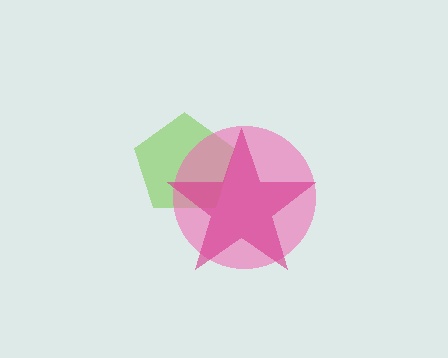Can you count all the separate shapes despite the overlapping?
Yes, there are 3 separate shapes.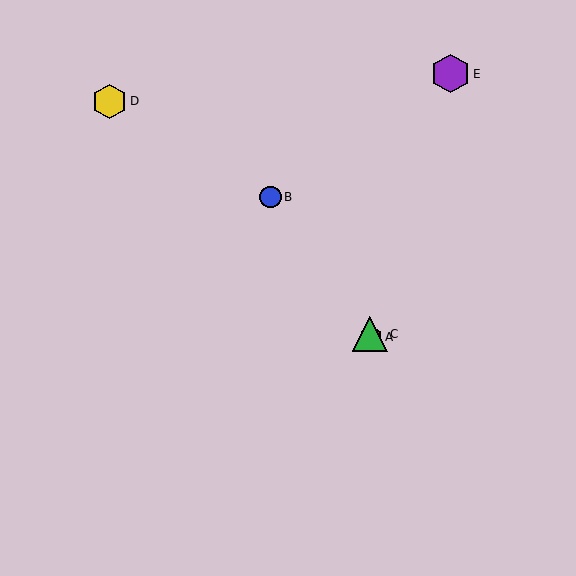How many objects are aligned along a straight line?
3 objects (A, B, C) are aligned along a straight line.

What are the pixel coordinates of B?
Object B is at (271, 197).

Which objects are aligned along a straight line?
Objects A, B, C are aligned along a straight line.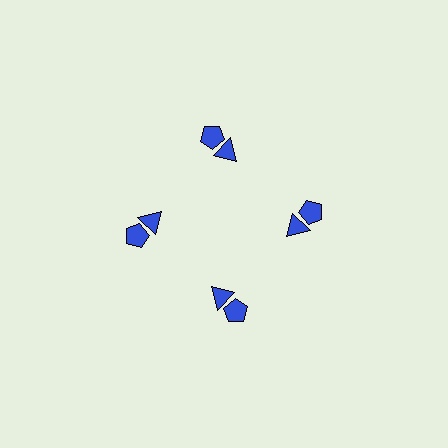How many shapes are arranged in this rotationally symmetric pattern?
There are 8 shapes, arranged in 4 groups of 2.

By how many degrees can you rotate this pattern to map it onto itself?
The pattern maps onto itself every 90 degrees of rotation.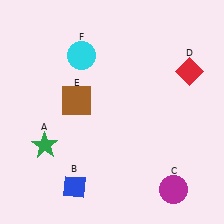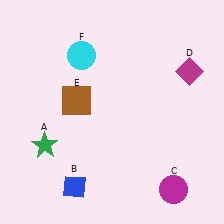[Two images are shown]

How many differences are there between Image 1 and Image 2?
There is 1 difference between the two images.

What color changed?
The diamond (D) changed from red in Image 1 to magenta in Image 2.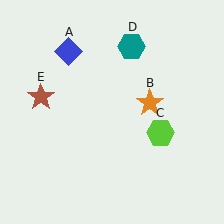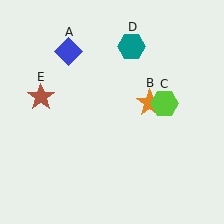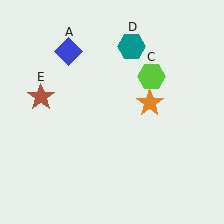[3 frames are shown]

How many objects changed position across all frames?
1 object changed position: lime hexagon (object C).